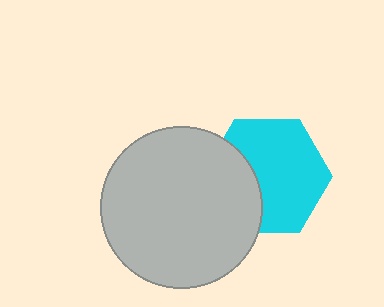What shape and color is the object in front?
The object in front is a light gray circle.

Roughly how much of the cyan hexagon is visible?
Most of it is visible (roughly 67%).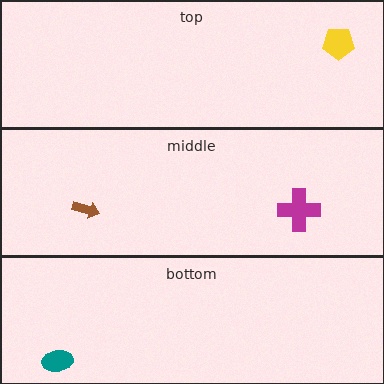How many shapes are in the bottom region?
1.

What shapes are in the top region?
The yellow pentagon.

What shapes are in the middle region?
The magenta cross, the brown arrow.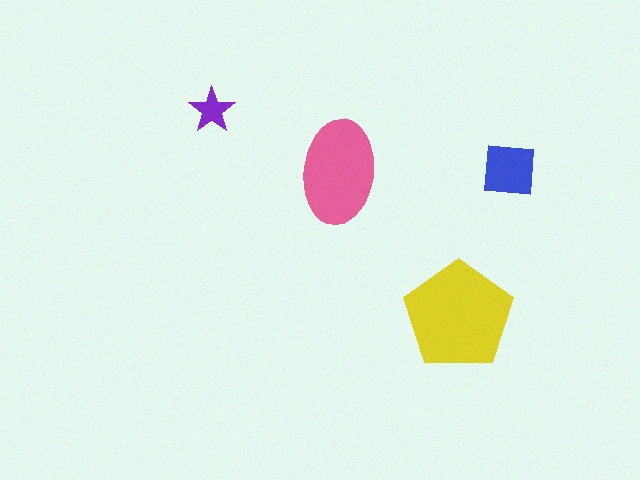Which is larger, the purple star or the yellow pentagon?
The yellow pentagon.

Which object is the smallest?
The purple star.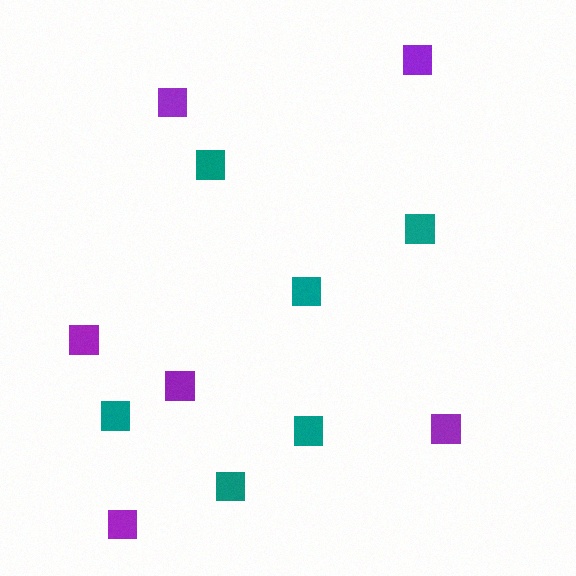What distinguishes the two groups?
There are 2 groups: one group of teal squares (6) and one group of purple squares (6).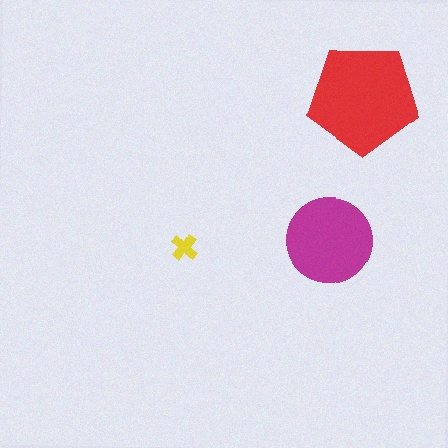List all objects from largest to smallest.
The red pentagon, the magenta circle, the yellow cross.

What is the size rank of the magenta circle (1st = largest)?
2nd.